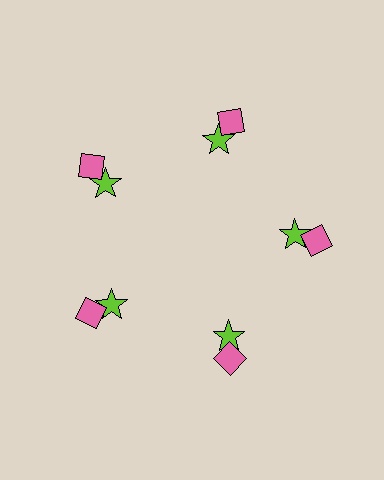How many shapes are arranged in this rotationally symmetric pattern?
There are 10 shapes, arranged in 5 groups of 2.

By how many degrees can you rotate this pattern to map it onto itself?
The pattern maps onto itself every 72 degrees of rotation.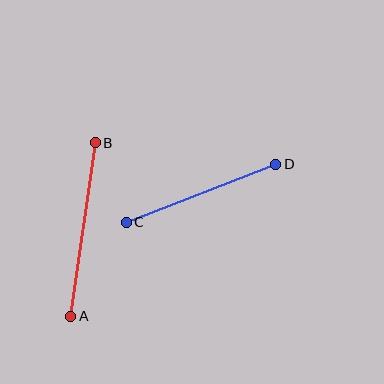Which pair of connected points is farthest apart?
Points A and B are farthest apart.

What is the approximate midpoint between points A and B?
The midpoint is at approximately (83, 230) pixels.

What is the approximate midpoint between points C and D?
The midpoint is at approximately (201, 193) pixels.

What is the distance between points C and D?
The distance is approximately 161 pixels.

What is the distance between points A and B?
The distance is approximately 175 pixels.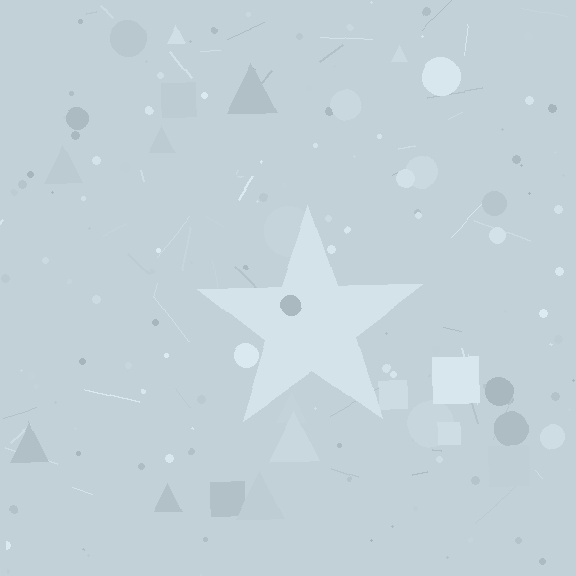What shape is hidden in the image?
A star is hidden in the image.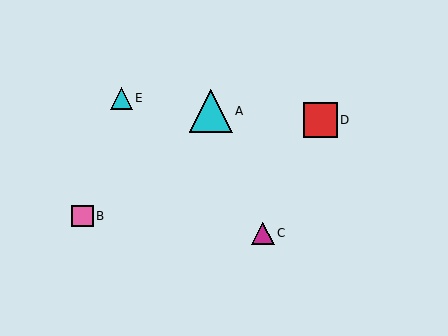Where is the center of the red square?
The center of the red square is at (320, 120).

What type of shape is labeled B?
Shape B is a pink square.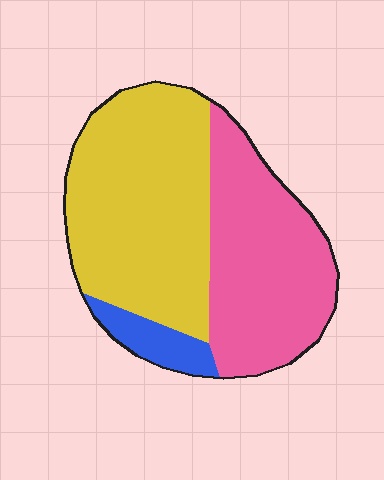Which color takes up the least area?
Blue, at roughly 10%.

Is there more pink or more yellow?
Yellow.